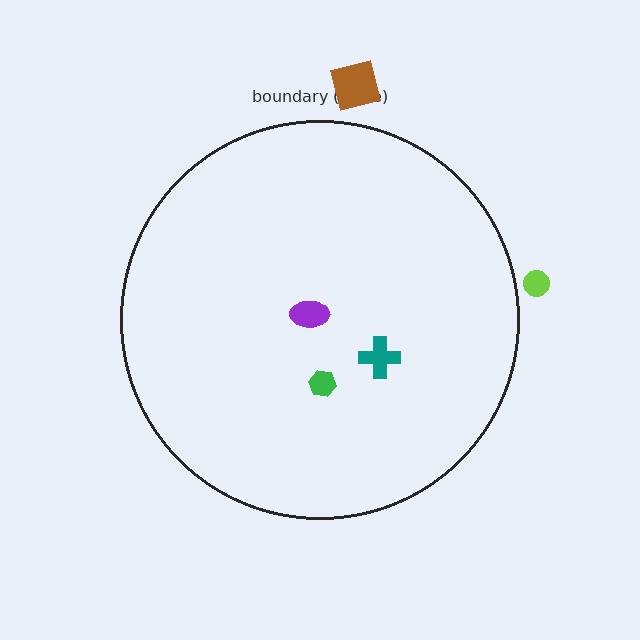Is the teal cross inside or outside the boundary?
Inside.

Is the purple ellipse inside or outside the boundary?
Inside.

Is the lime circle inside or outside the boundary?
Outside.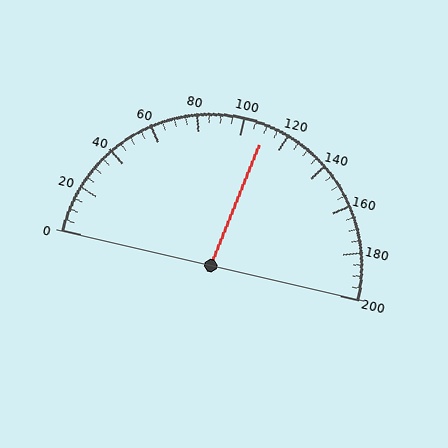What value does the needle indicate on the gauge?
The needle indicates approximately 110.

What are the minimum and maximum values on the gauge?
The gauge ranges from 0 to 200.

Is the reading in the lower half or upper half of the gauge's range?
The reading is in the upper half of the range (0 to 200).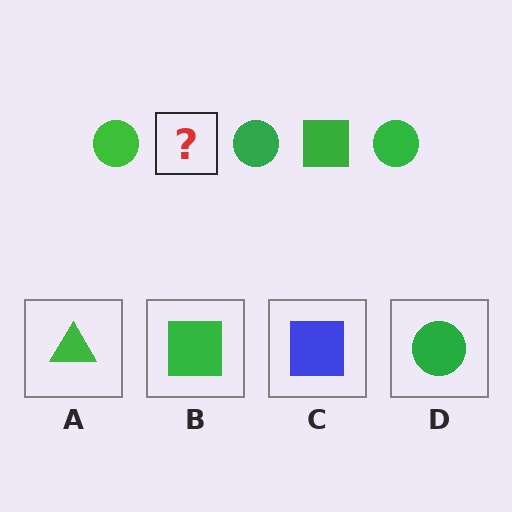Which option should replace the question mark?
Option B.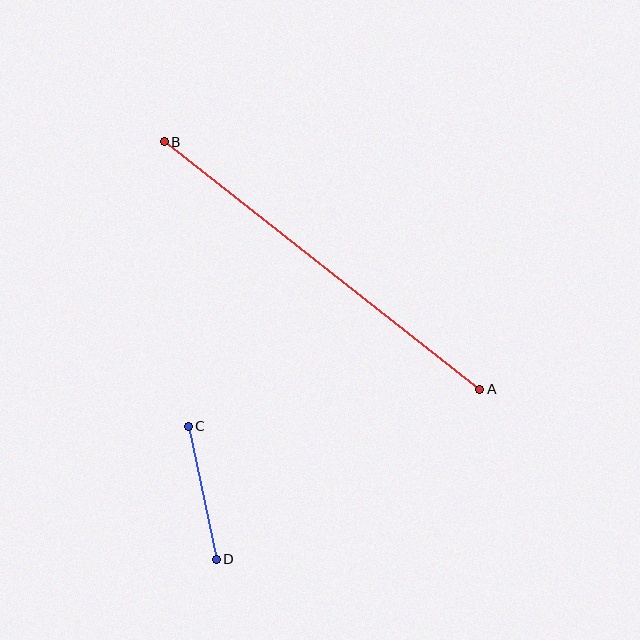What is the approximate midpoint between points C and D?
The midpoint is at approximately (202, 493) pixels.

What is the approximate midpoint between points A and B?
The midpoint is at approximately (322, 265) pixels.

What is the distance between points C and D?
The distance is approximately 136 pixels.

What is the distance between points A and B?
The distance is approximately 401 pixels.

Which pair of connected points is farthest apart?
Points A and B are farthest apart.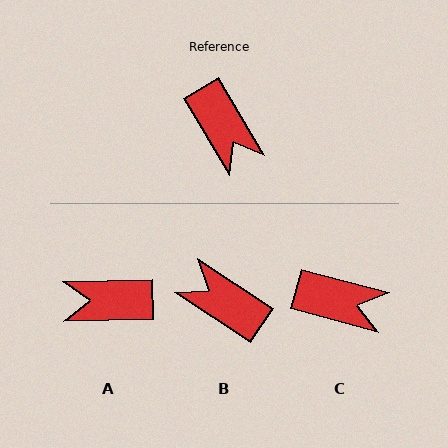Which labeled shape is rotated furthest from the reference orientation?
B, about 154 degrees away.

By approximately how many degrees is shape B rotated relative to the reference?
Approximately 154 degrees clockwise.